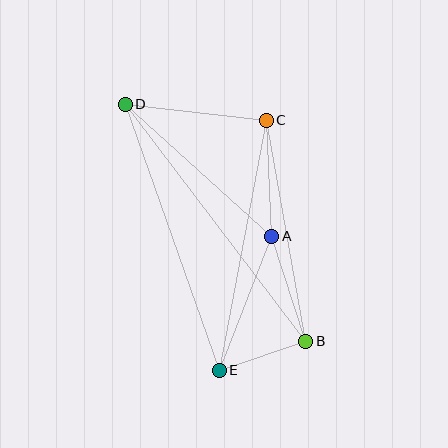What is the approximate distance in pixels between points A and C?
The distance between A and C is approximately 116 pixels.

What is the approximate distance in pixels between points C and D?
The distance between C and D is approximately 142 pixels.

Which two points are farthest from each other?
Points B and D are farthest from each other.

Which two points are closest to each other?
Points B and E are closest to each other.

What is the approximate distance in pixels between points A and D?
The distance between A and D is approximately 197 pixels.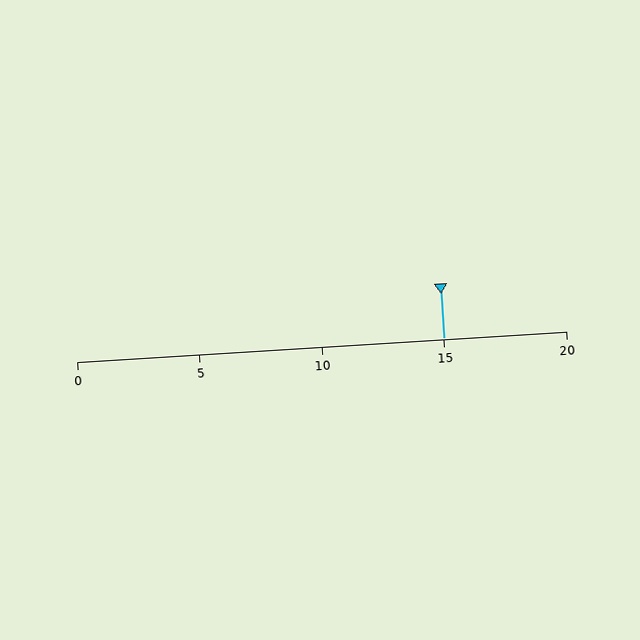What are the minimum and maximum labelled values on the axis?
The axis runs from 0 to 20.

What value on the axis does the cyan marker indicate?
The marker indicates approximately 15.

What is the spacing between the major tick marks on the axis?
The major ticks are spaced 5 apart.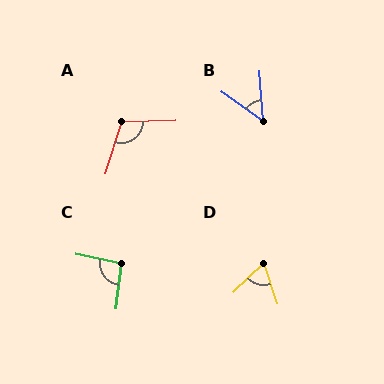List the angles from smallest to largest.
B (50°), D (64°), C (95°), A (109°).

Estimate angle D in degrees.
Approximately 64 degrees.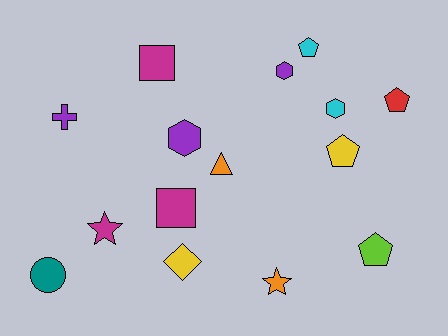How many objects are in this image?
There are 15 objects.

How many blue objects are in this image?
There are no blue objects.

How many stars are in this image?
There are 2 stars.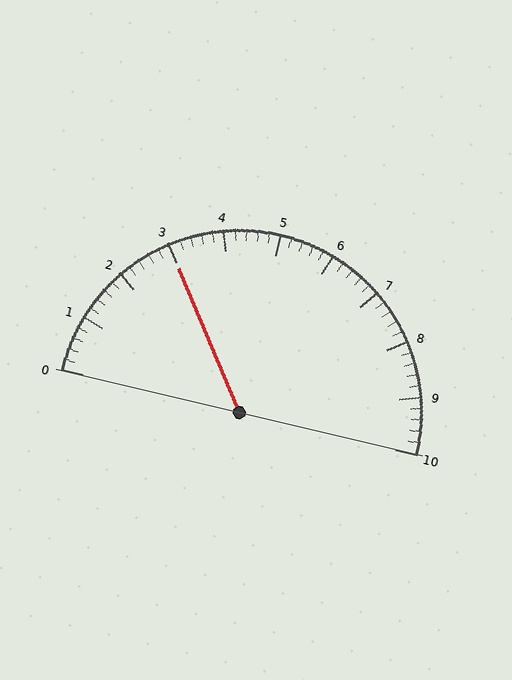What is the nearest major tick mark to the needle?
The nearest major tick mark is 3.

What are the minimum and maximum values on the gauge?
The gauge ranges from 0 to 10.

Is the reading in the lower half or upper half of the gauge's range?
The reading is in the lower half of the range (0 to 10).